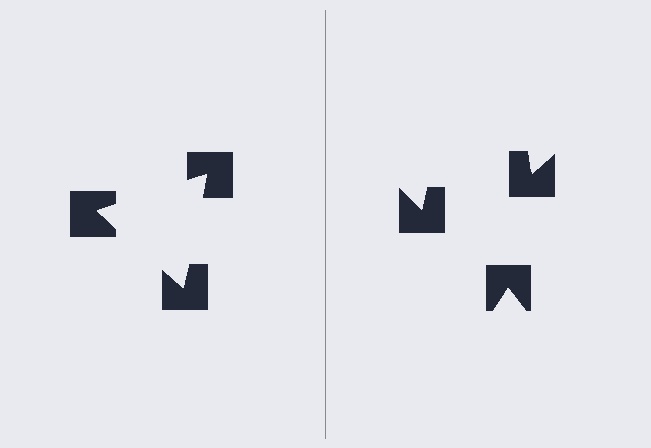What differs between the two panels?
The notched squares are positioned identically on both sides; only the wedge orientations differ. On the left they align to a triangle; on the right they are misaligned.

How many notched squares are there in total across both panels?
6 — 3 on each side.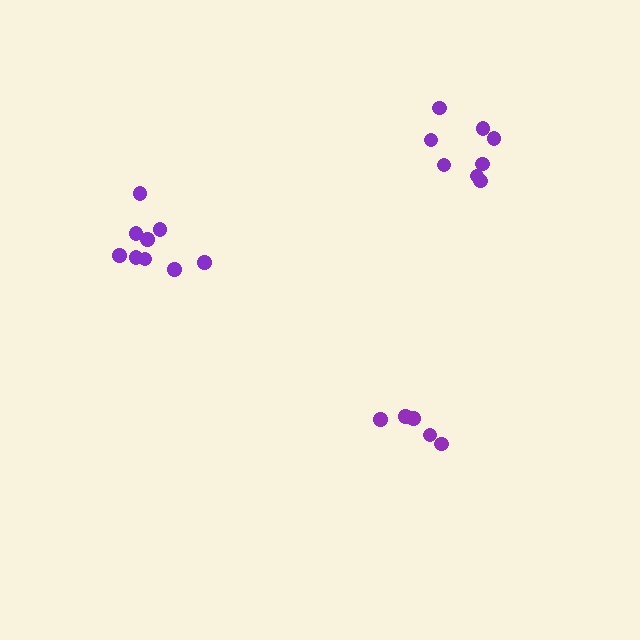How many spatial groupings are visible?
There are 3 spatial groupings.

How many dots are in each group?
Group 1: 9 dots, Group 2: 5 dots, Group 3: 8 dots (22 total).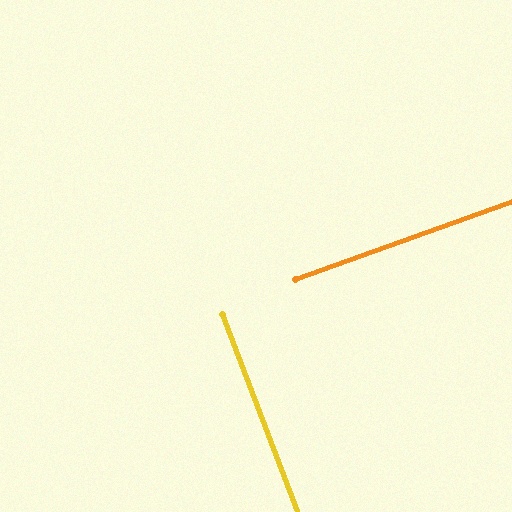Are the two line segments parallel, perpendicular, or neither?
Perpendicular — they meet at approximately 89°.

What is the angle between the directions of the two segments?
Approximately 89 degrees.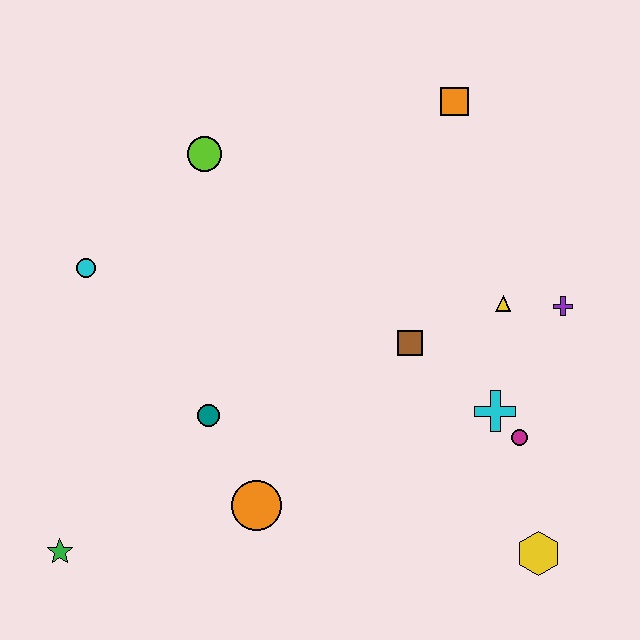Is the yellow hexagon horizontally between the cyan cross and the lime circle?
No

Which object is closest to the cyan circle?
The lime circle is closest to the cyan circle.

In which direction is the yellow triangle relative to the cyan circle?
The yellow triangle is to the right of the cyan circle.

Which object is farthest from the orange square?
The green star is farthest from the orange square.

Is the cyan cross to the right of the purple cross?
No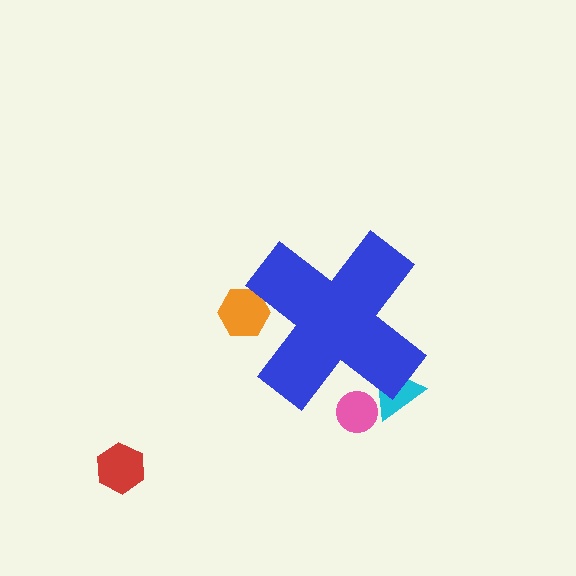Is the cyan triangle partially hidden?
Yes, the cyan triangle is partially hidden behind the blue cross.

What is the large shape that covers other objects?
A blue cross.